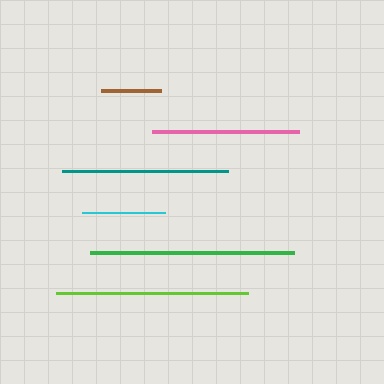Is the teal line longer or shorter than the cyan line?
The teal line is longer than the cyan line.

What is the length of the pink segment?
The pink segment is approximately 147 pixels long.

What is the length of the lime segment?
The lime segment is approximately 192 pixels long.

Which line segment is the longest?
The green line is the longest at approximately 203 pixels.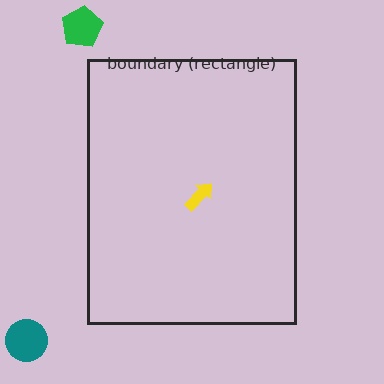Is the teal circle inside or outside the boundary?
Outside.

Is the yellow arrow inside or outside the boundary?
Inside.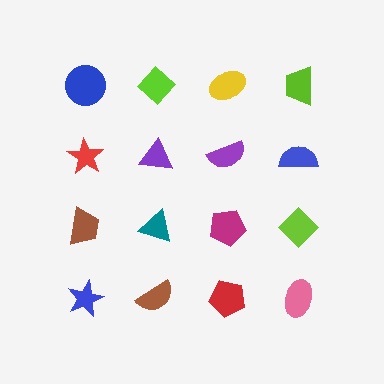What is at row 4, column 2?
A brown semicircle.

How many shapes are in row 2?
4 shapes.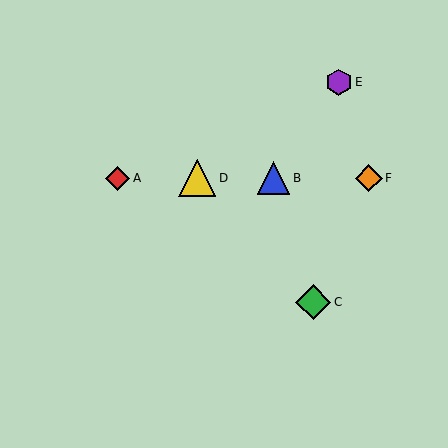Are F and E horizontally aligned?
No, F is at y≈178 and E is at y≈82.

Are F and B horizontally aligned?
Yes, both are at y≈178.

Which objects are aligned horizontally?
Objects A, B, D, F are aligned horizontally.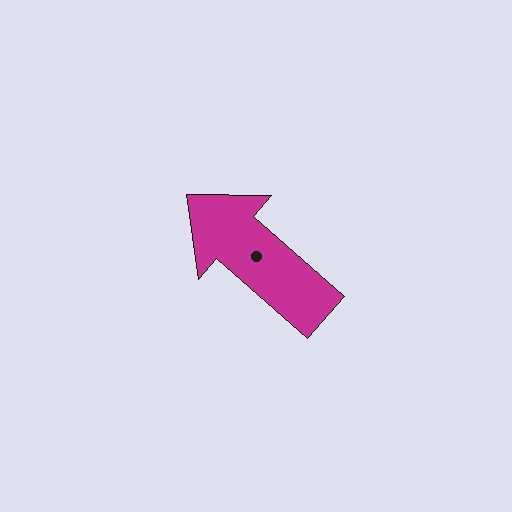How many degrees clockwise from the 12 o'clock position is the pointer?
Approximately 311 degrees.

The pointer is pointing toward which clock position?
Roughly 10 o'clock.